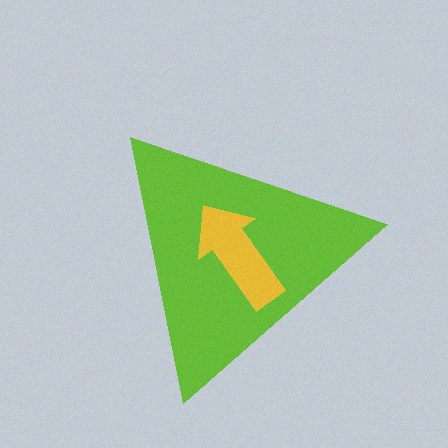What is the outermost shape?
The lime triangle.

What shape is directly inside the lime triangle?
The yellow arrow.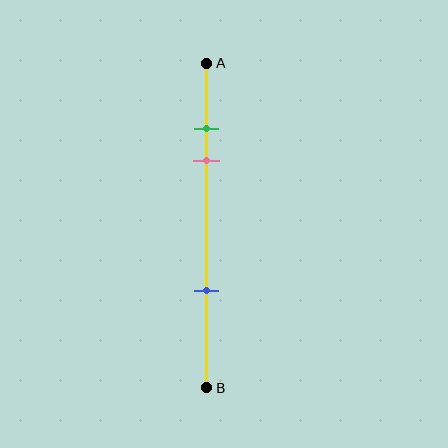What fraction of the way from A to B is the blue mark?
The blue mark is approximately 70% (0.7) of the way from A to B.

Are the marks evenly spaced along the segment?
No, the marks are not evenly spaced.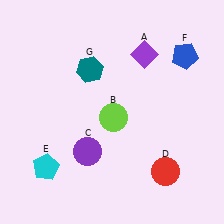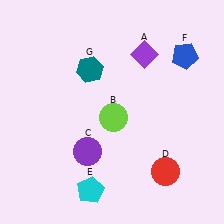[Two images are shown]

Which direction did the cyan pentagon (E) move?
The cyan pentagon (E) moved right.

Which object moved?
The cyan pentagon (E) moved right.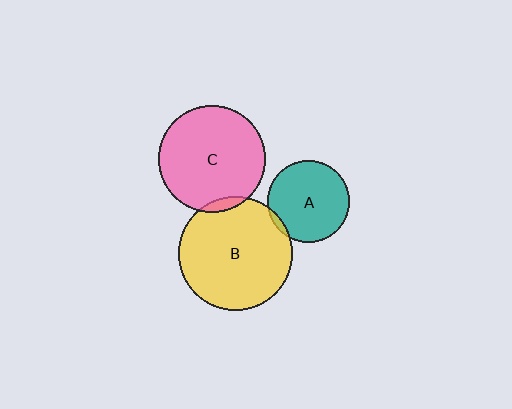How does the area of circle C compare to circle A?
Approximately 1.7 times.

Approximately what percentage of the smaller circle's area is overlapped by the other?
Approximately 5%.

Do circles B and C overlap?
Yes.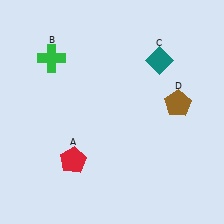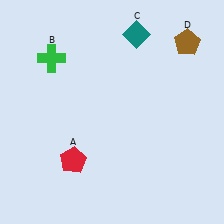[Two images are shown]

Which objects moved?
The objects that moved are: the teal diamond (C), the brown pentagon (D).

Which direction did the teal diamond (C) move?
The teal diamond (C) moved up.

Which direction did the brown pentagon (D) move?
The brown pentagon (D) moved up.